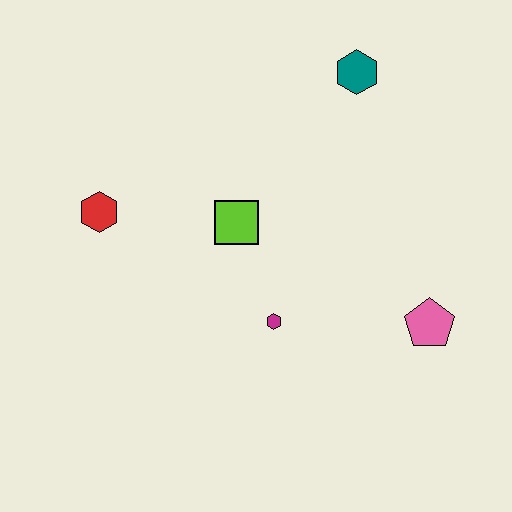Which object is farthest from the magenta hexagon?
The teal hexagon is farthest from the magenta hexagon.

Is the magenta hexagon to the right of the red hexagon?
Yes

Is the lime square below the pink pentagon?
No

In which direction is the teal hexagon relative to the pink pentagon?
The teal hexagon is above the pink pentagon.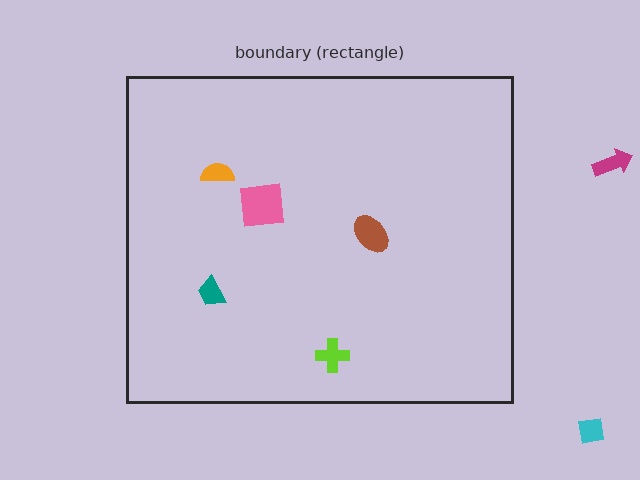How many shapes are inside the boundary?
5 inside, 2 outside.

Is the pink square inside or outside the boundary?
Inside.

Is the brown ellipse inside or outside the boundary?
Inside.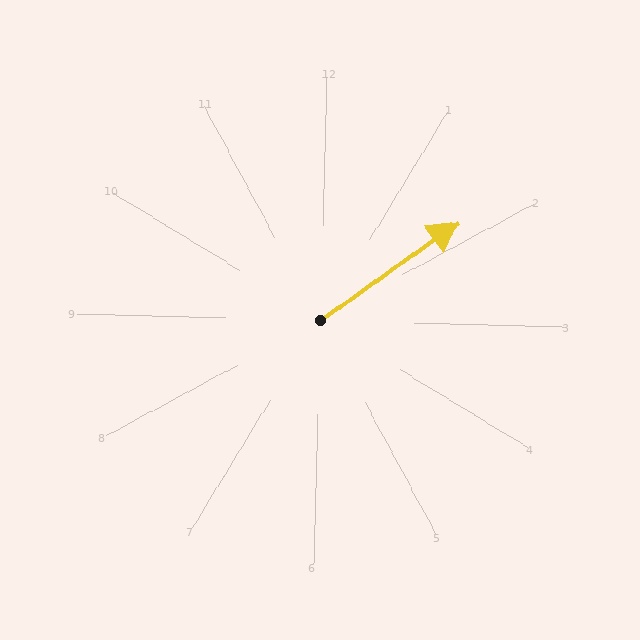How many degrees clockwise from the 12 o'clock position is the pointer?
Approximately 53 degrees.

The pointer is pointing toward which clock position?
Roughly 2 o'clock.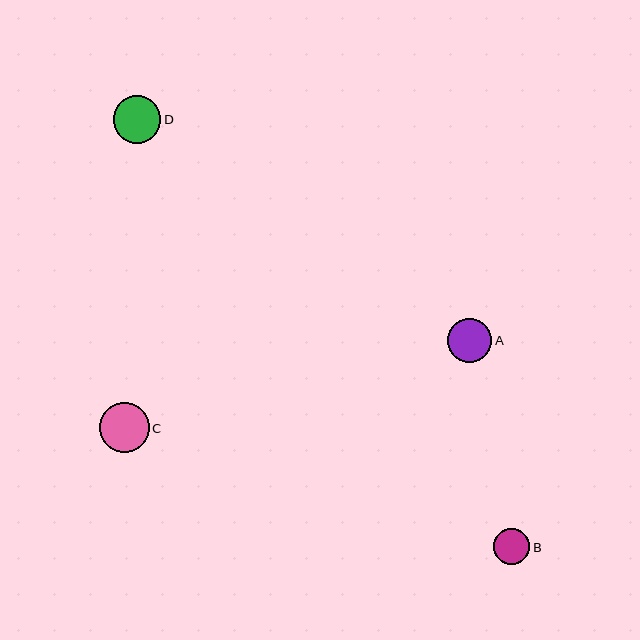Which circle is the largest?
Circle C is the largest with a size of approximately 49 pixels.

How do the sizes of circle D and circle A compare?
Circle D and circle A are approximately the same size.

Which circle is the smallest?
Circle B is the smallest with a size of approximately 36 pixels.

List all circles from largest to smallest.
From largest to smallest: C, D, A, B.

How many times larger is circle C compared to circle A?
Circle C is approximately 1.1 times the size of circle A.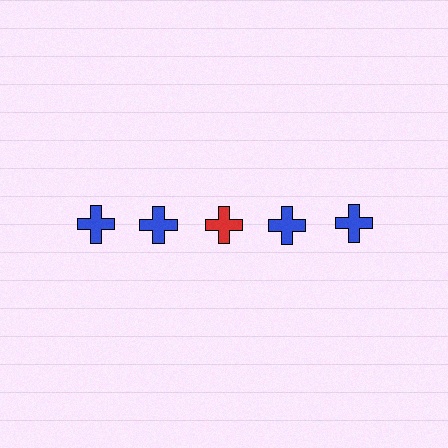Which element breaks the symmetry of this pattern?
The red cross in the top row, center column breaks the symmetry. All other shapes are blue crosses.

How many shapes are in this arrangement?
There are 5 shapes arranged in a grid pattern.